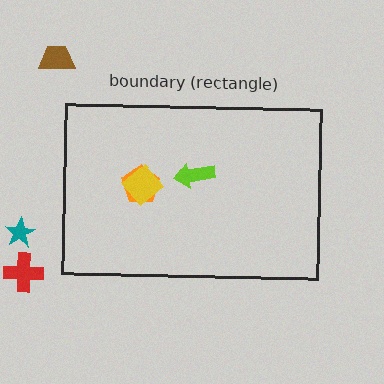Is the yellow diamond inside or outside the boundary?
Inside.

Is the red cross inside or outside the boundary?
Outside.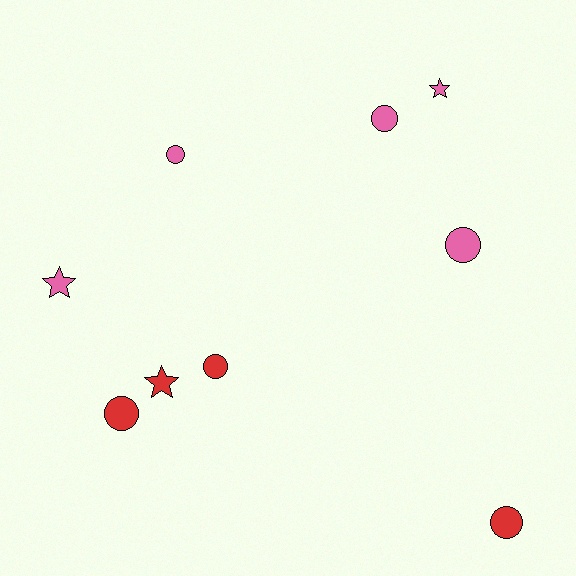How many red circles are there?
There are 3 red circles.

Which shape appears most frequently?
Circle, with 6 objects.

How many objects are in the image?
There are 9 objects.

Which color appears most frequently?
Pink, with 5 objects.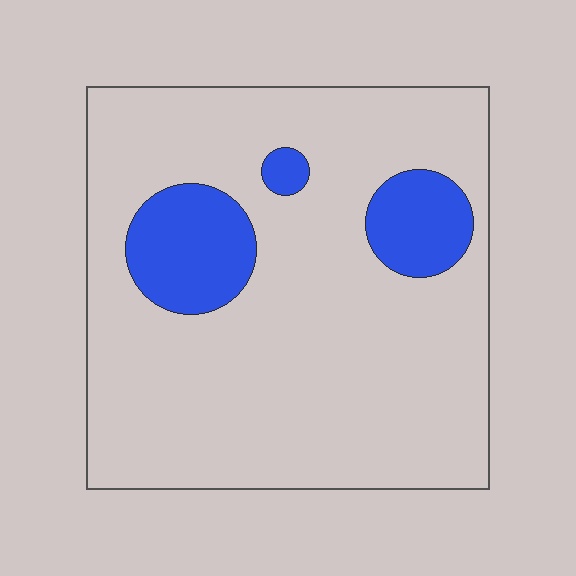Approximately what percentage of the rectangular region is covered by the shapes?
Approximately 15%.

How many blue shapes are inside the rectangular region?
3.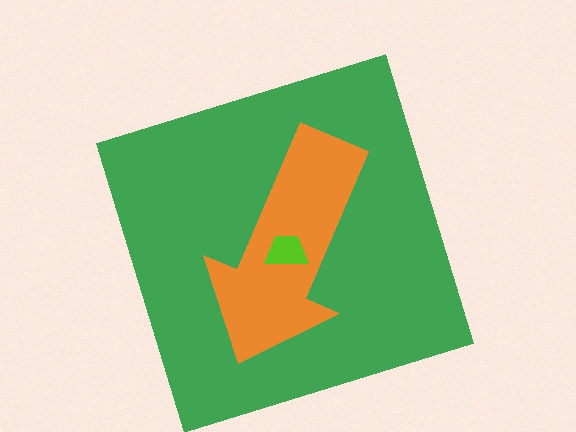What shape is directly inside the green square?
The orange arrow.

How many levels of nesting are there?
3.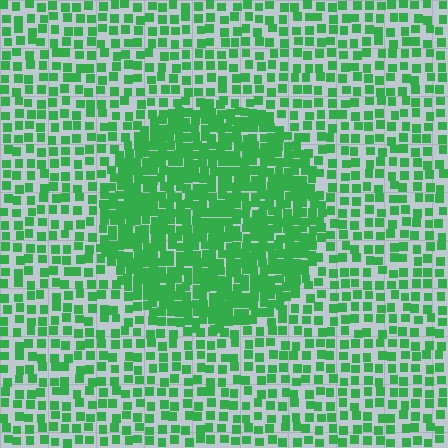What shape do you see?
I see a circle.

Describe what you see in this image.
The image contains small green elements arranged at two different densities. A circle-shaped region is visible where the elements are more densely packed than the surrounding area.